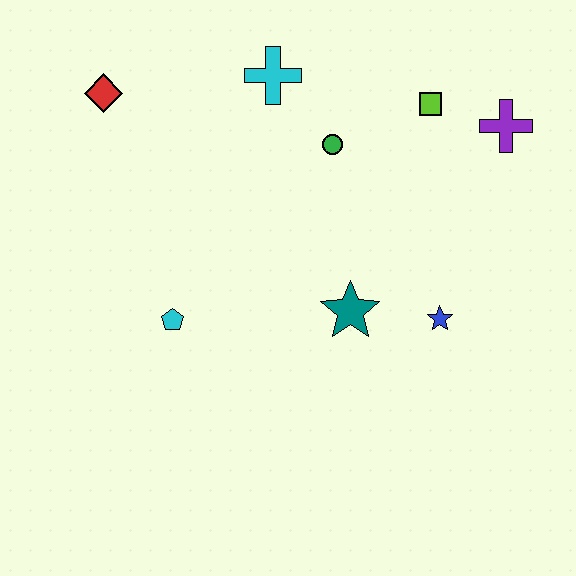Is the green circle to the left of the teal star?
Yes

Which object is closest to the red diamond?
The cyan cross is closest to the red diamond.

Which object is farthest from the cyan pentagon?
The purple cross is farthest from the cyan pentagon.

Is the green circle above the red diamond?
No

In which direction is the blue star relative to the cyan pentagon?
The blue star is to the right of the cyan pentagon.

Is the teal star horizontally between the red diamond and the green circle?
No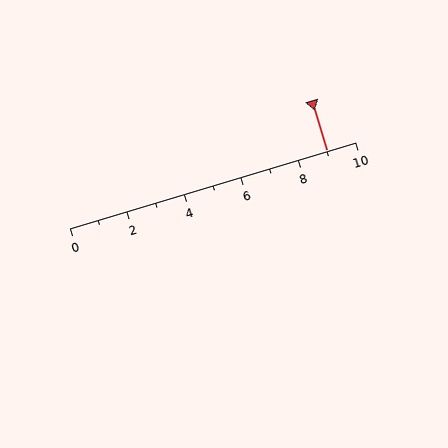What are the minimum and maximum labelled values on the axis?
The axis runs from 0 to 10.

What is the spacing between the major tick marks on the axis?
The major ticks are spaced 2 apart.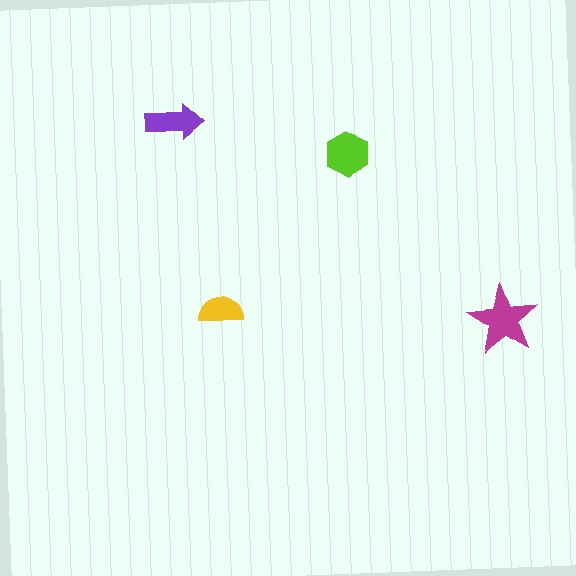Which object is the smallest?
The yellow semicircle.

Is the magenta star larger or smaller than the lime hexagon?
Larger.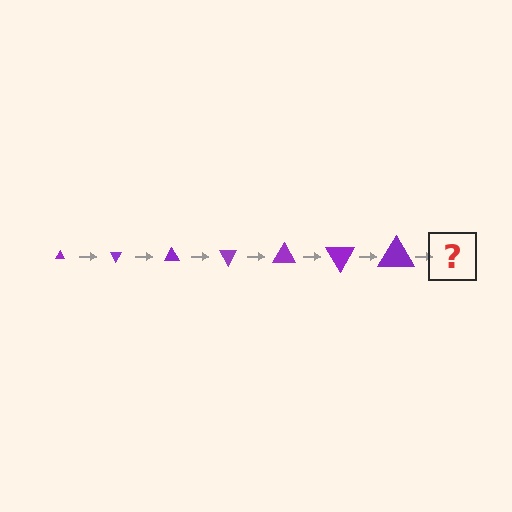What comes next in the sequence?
The next element should be a triangle, larger than the previous one and rotated 420 degrees from the start.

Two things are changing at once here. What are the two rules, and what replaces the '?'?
The two rules are that the triangle grows larger each step and it rotates 60 degrees each step. The '?' should be a triangle, larger than the previous one and rotated 420 degrees from the start.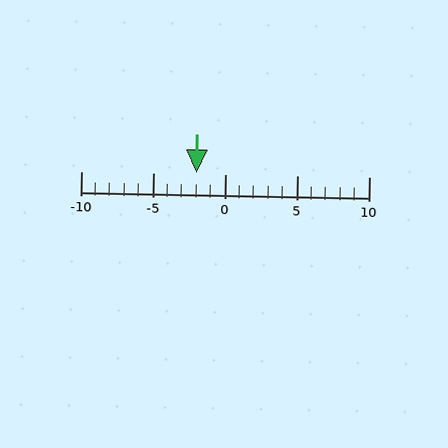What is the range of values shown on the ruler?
The ruler shows values from -10 to 10.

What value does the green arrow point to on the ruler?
The green arrow points to approximately -2.